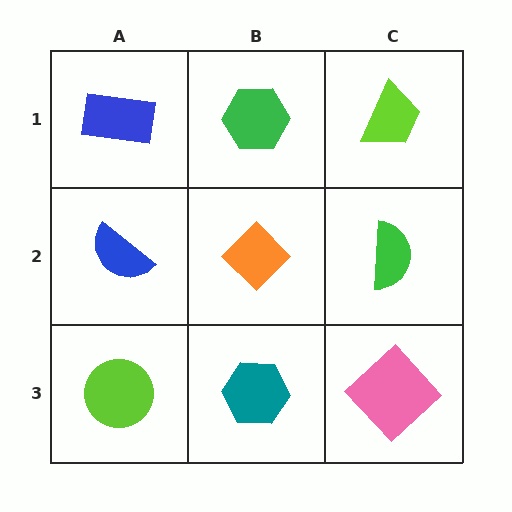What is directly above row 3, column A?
A blue semicircle.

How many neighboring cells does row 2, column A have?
3.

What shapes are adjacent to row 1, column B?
An orange diamond (row 2, column B), a blue rectangle (row 1, column A), a lime trapezoid (row 1, column C).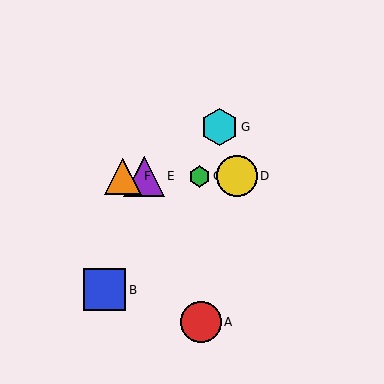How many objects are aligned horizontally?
4 objects (C, D, E, F) are aligned horizontally.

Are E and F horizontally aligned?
Yes, both are at y≈176.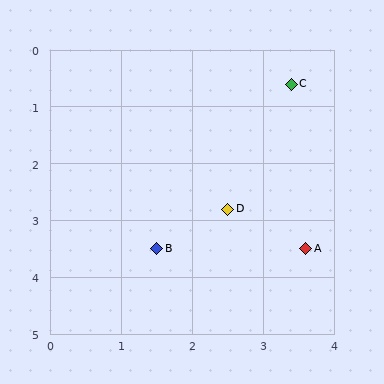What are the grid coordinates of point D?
Point D is at approximately (2.5, 2.8).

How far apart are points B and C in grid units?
Points B and C are about 3.5 grid units apart.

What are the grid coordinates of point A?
Point A is at approximately (3.6, 3.5).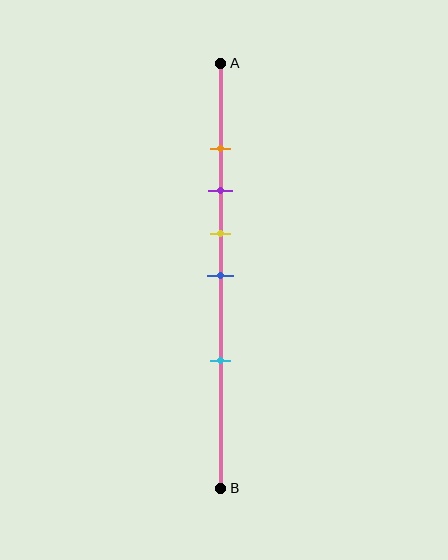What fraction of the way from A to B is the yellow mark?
The yellow mark is approximately 40% (0.4) of the way from A to B.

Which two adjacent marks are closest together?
The orange and purple marks are the closest adjacent pair.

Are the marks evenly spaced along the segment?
No, the marks are not evenly spaced.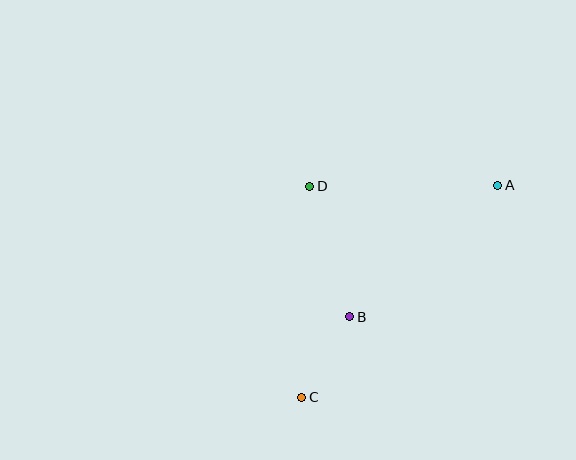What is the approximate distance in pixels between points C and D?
The distance between C and D is approximately 211 pixels.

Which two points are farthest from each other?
Points A and C are farthest from each other.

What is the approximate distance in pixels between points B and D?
The distance between B and D is approximately 137 pixels.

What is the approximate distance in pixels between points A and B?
The distance between A and B is approximately 198 pixels.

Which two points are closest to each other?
Points B and C are closest to each other.